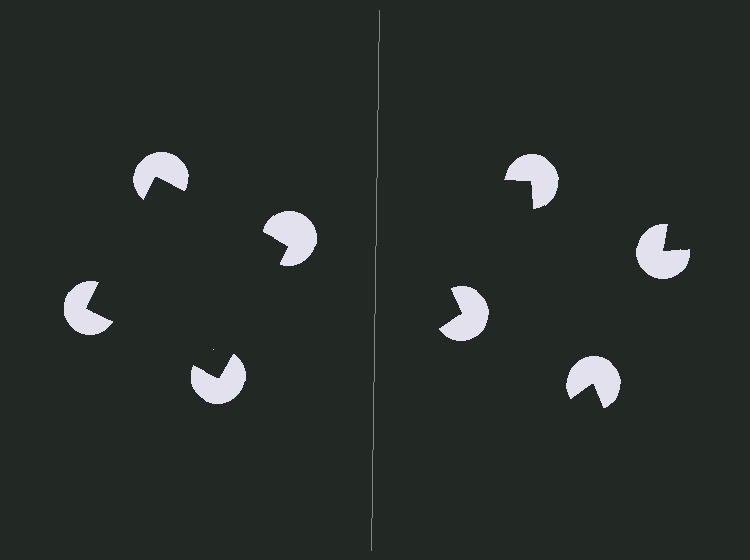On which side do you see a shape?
An illusory square appears on the left side. On the right side the wedge cuts are rotated, so no coherent shape forms.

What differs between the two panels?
The pac-man discs are positioned identically on both sides; only the wedge orientations differ. On the left they align to a square; on the right they are misaligned.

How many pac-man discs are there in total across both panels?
8 — 4 on each side.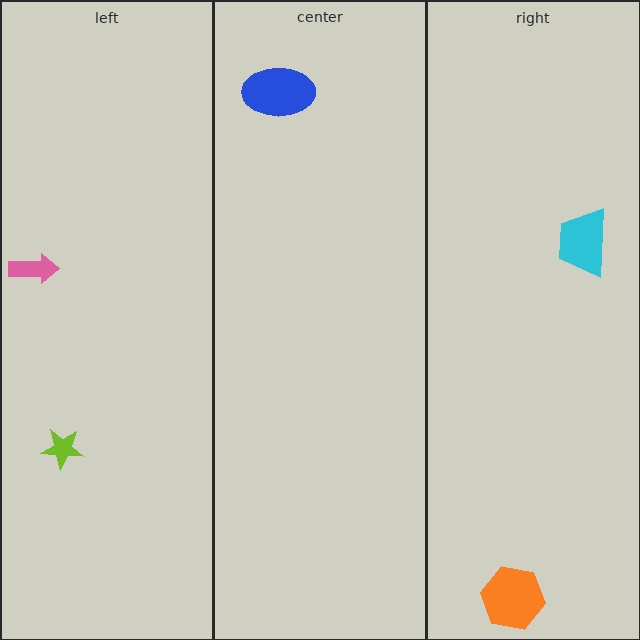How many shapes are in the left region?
2.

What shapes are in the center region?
The blue ellipse.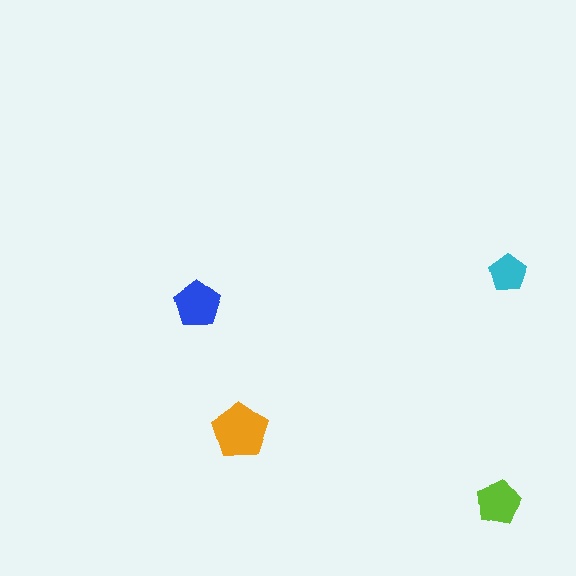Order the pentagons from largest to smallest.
the orange one, the blue one, the lime one, the cyan one.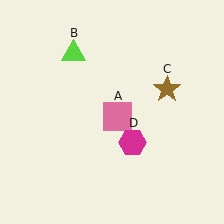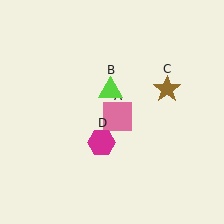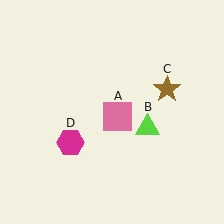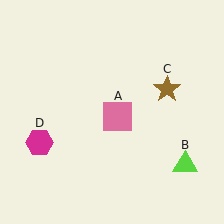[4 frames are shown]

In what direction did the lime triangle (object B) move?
The lime triangle (object B) moved down and to the right.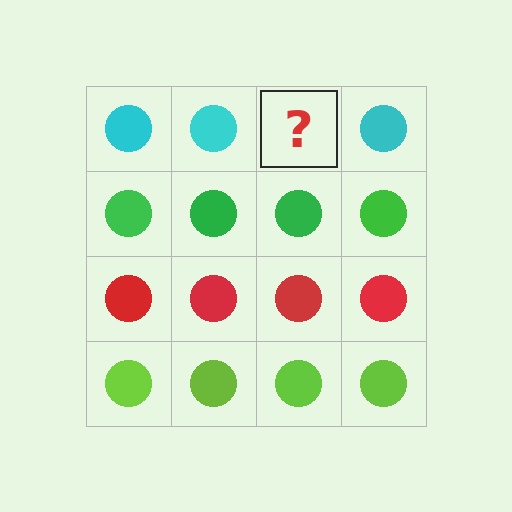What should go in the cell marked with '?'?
The missing cell should contain a cyan circle.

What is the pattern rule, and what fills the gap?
The rule is that each row has a consistent color. The gap should be filled with a cyan circle.